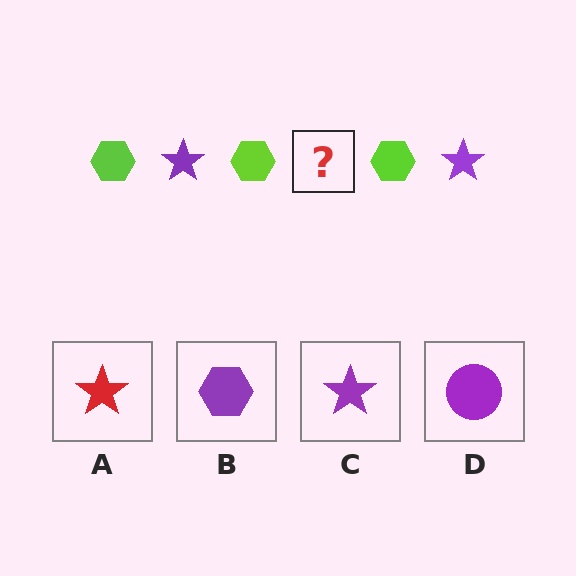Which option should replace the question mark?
Option C.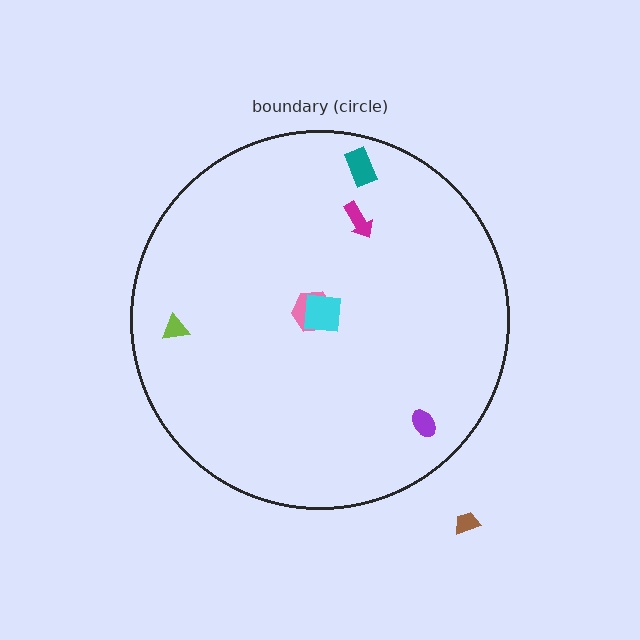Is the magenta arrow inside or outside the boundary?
Inside.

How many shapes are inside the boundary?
6 inside, 1 outside.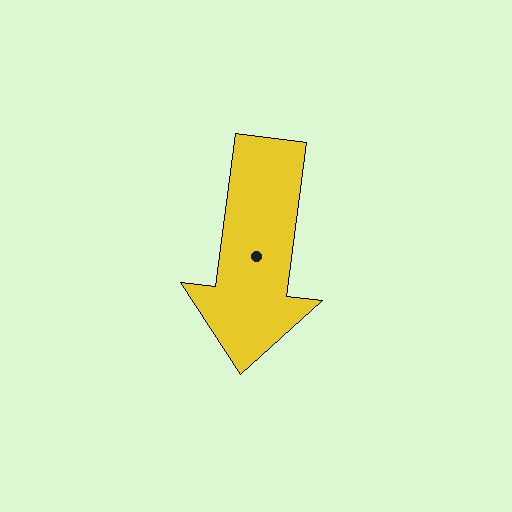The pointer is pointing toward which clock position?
Roughly 6 o'clock.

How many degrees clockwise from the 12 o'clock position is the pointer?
Approximately 187 degrees.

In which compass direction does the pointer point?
South.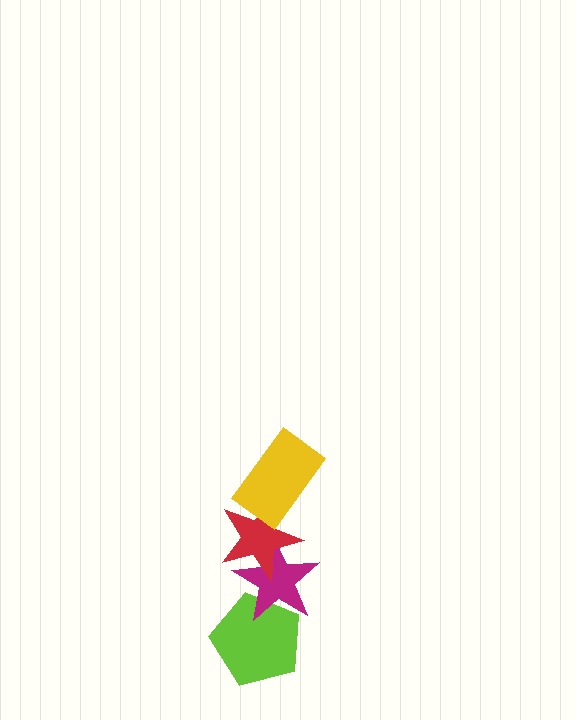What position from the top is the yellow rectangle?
The yellow rectangle is 1st from the top.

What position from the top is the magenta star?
The magenta star is 3rd from the top.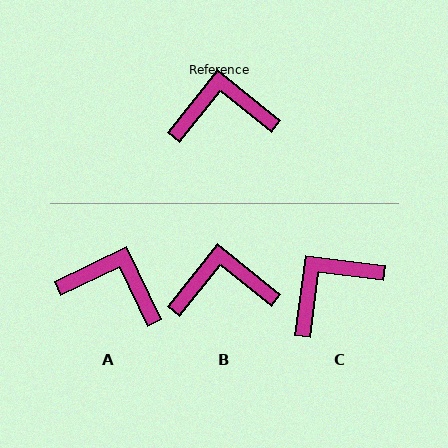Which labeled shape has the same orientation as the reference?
B.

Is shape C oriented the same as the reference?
No, it is off by about 32 degrees.